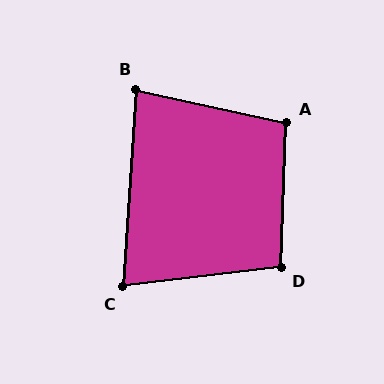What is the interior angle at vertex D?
Approximately 99 degrees (obtuse).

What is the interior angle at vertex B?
Approximately 81 degrees (acute).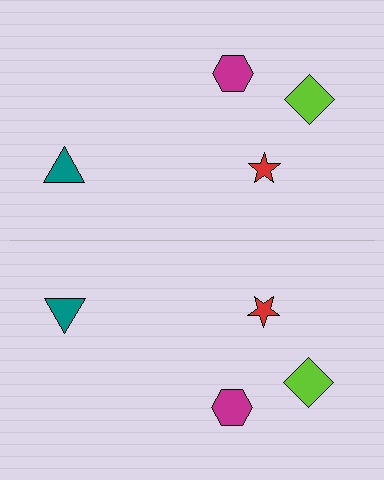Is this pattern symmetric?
Yes, this pattern has bilateral (reflection) symmetry.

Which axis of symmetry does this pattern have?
The pattern has a horizontal axis of symmetry running through the center of the image.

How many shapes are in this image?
There are 8 shapes in this image.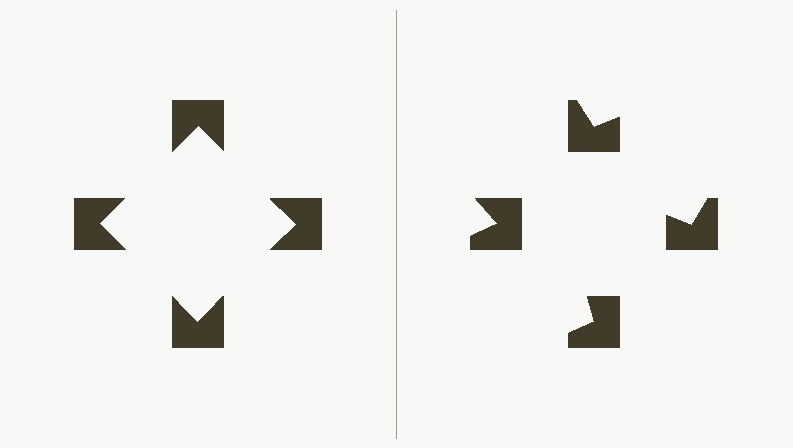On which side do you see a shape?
An illusory square appears on the left side. On the right side the wedge cuts are rotated, so no coherent shape forms.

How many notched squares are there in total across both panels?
8 — 4 on each side.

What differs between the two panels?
The notched squares are positioned identically on both sides; only the wedge orientations differ. On the left they align to a square; on the right they are misaligned.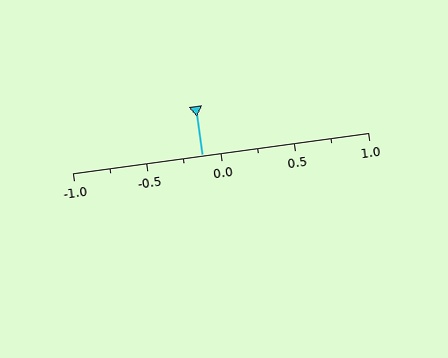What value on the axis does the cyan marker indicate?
The marker indicates approximately -0.12.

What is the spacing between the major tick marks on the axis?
The major ticks are spaced 0.5 apart.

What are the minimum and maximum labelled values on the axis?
The axis runs from -1.0 to 1.0.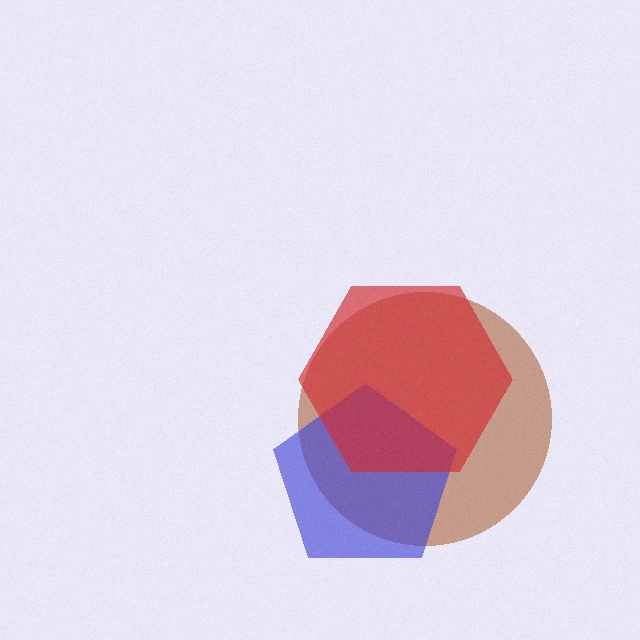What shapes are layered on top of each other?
The layered shapes are: a brown circle, a blue pentagon, a red hexagon.